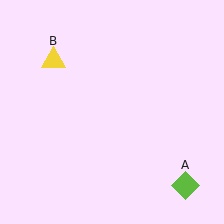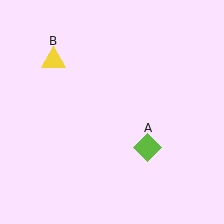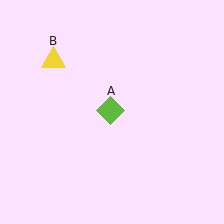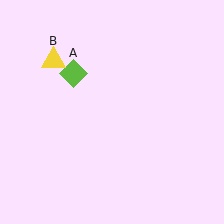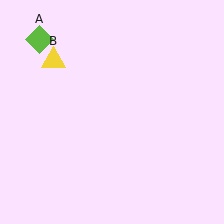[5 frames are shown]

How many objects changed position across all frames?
1 object changed position: lime diamond (object A).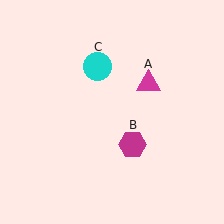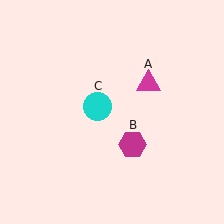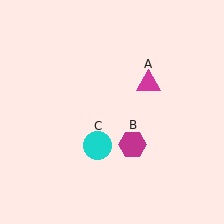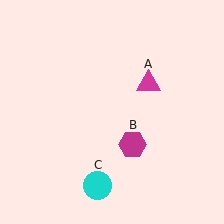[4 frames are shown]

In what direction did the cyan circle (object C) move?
The cyan circle (object C) moved down.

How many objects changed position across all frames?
1 object changed position: cyan circle (object C).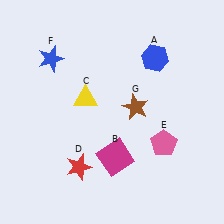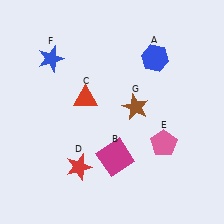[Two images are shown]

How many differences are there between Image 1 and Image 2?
There is 1 difference between the two images.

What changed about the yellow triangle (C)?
In Image 1, C is yellow. In Image 2, it changed to red.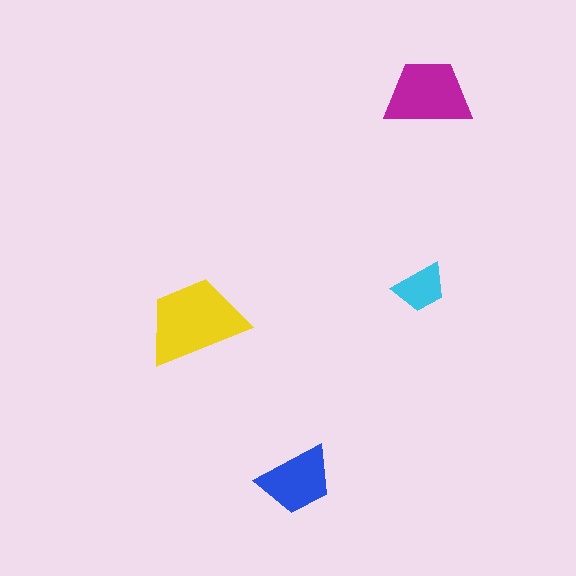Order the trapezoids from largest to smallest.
the yellow one, the magenta one, the blue one, the cyan one.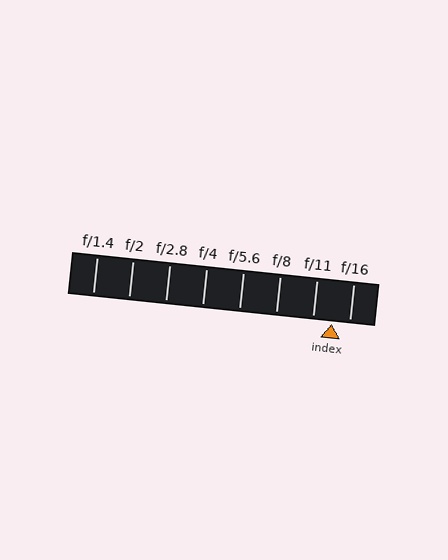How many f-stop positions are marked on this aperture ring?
There are 8 f-stop positions marked.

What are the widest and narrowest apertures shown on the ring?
The widest aperture shown is f/1.4 and the narrowest is f/16.